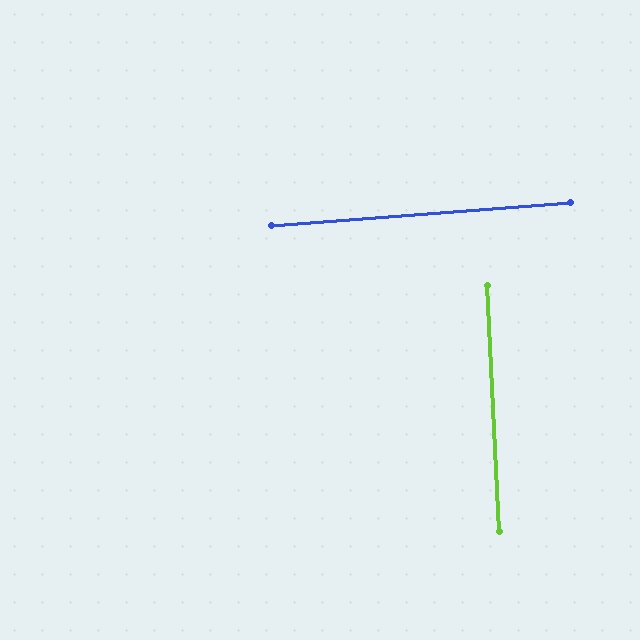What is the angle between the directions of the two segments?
Approximately 88 degrees.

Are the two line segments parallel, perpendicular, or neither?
Perpendicular — they meet at approximately 88°.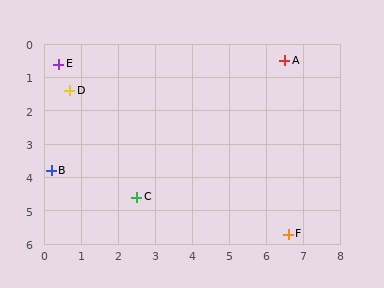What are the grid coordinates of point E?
Point E is at approximately (0.4, 0.6).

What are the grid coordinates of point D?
Point D is at approximately (0.7, 1.4).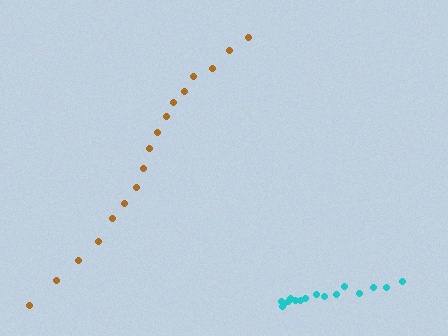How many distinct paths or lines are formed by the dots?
There are 2 distinct paths.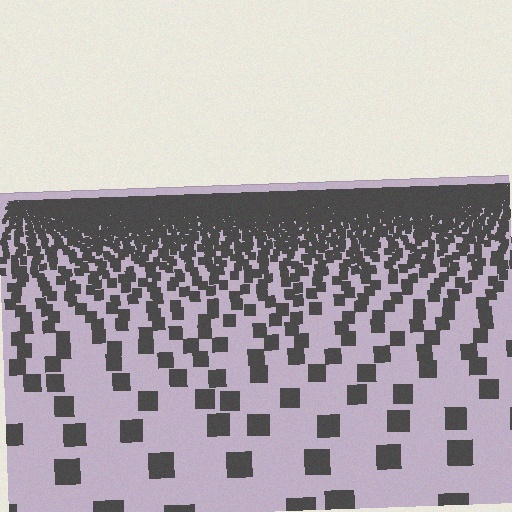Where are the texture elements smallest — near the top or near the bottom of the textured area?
Near the top.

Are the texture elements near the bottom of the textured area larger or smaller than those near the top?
Larger. Near the bottom, elements are closer to the viewer and appear at a bigger on-screen size.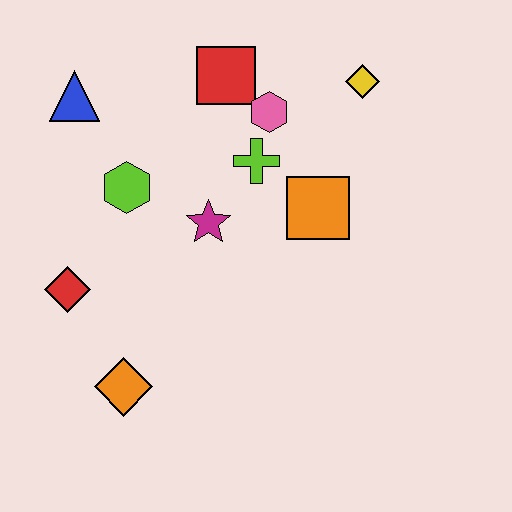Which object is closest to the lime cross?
The pink hexagon is closest to the lime cross.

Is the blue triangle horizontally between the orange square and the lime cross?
No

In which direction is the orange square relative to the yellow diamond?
The orange square is below the yellow diamond.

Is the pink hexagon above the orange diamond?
Yes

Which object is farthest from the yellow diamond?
The orange diamond is farthest from the yellow diamond.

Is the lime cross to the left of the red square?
No